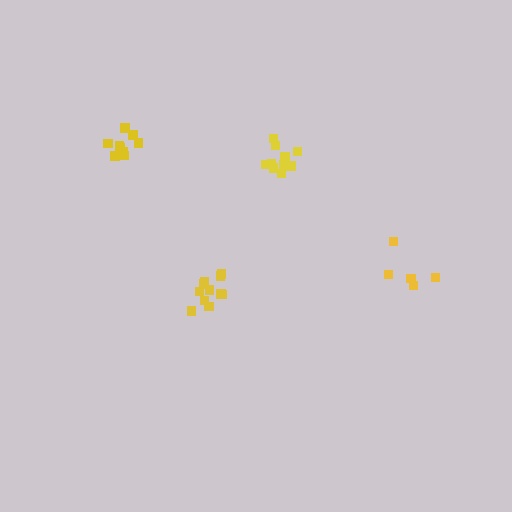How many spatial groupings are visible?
There are 4 spatial groupings.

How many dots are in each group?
Group 1: 11 dots, Group 2: 10 dots, Group 3: 9 dots, Group 4: 5 dots (35 total).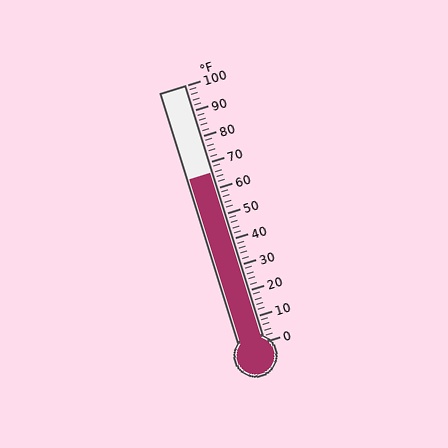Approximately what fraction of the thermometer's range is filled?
The thermometer is filled to approximately 65% of its range.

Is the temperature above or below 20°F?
The temperature is above 20°F.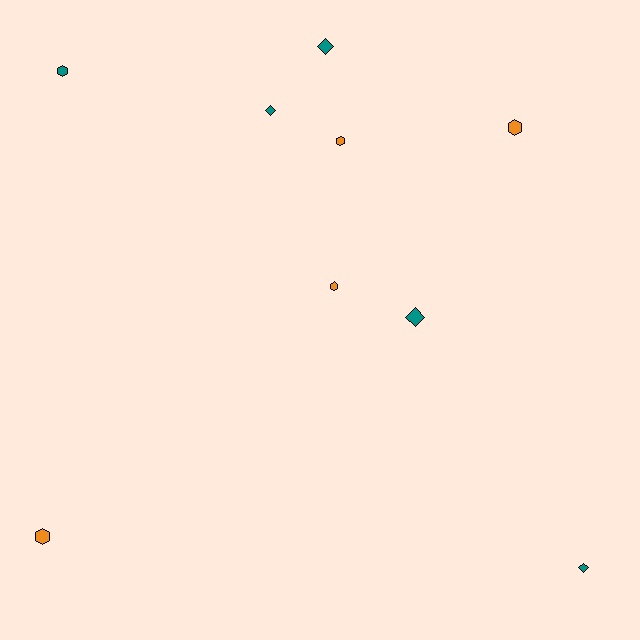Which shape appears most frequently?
Hexagon, with 5 objects.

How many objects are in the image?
There are 9 objects.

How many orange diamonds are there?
There are no orange diamonds.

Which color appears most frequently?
Teal, with 5 objects.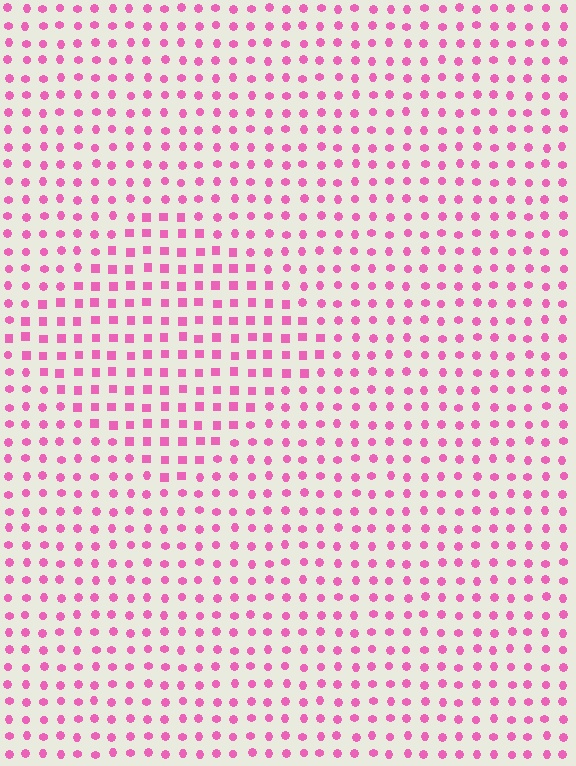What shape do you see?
I see a diamond.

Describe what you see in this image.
The image is filled with small pink elements arranged in a uniform grid. A diamond-shaped region contains squares, while the surrounding area contains circles. The boundary is defined purely by the change in element shape.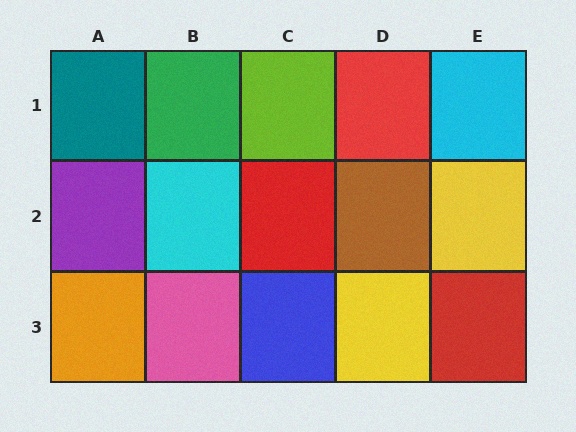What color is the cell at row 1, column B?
Green.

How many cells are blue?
1 cell is blue.